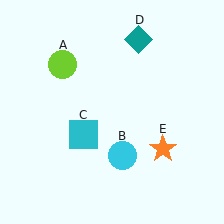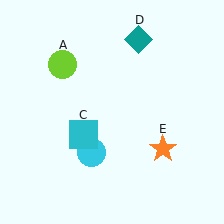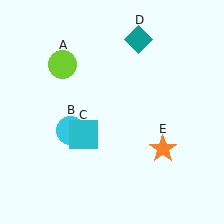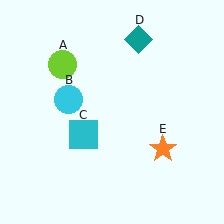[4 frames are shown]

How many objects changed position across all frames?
1 object changed position: cyan circle (object B).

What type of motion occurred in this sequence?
The cyan circle (object B) rotated clockwise around the center of the scene.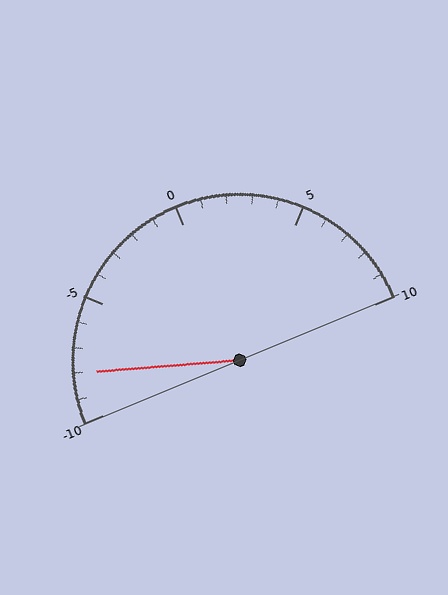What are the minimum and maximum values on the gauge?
The gauge ranges from -10 to 10.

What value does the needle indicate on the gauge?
The needle indicates approximately -8.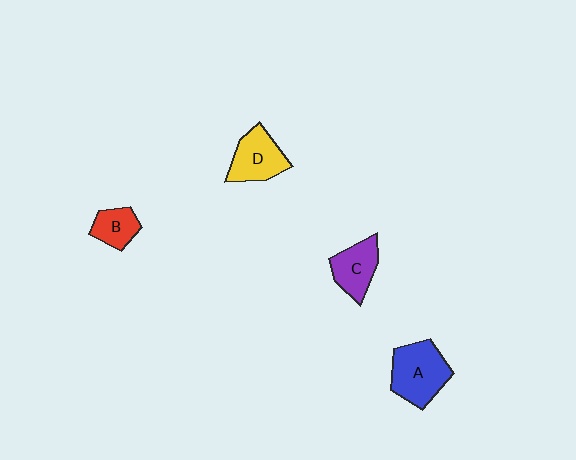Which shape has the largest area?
Shape A (blue).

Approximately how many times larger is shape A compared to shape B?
Approximately 1.9 times.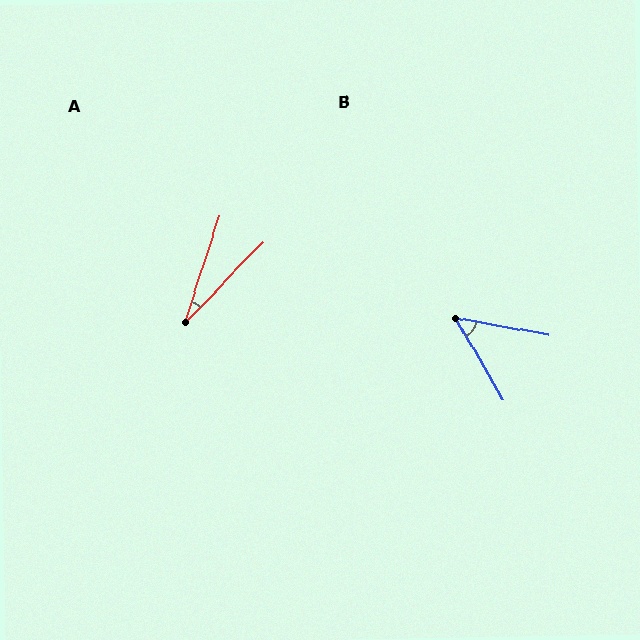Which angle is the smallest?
A, at approximately 26 degrees.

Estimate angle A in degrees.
Approximately 26 degrees.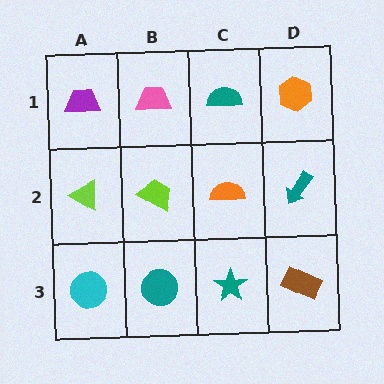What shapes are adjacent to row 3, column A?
A lime triangle (row 2, column A), a teal circle (row 3, column B).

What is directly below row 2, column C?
A teal star.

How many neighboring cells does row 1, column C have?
3.